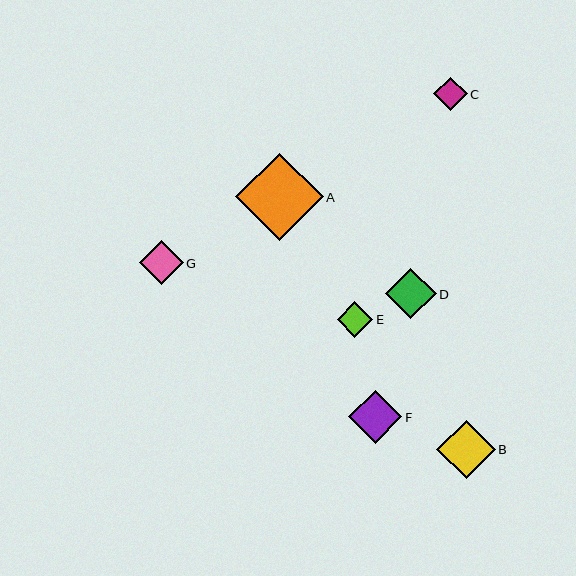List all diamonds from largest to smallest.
From largest to smallest: A, B, F, D, G, E, C.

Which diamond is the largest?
Diamond A is the largest with a size of approximately 88 pixels.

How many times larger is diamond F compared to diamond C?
Diamond F is approximately 1.6 times the size of diamond C.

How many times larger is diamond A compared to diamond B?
Diamond A is approximately 1.5 times the size of diamond B.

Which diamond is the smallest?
Diamond C is the smallest with a size of approximately 33 pixels.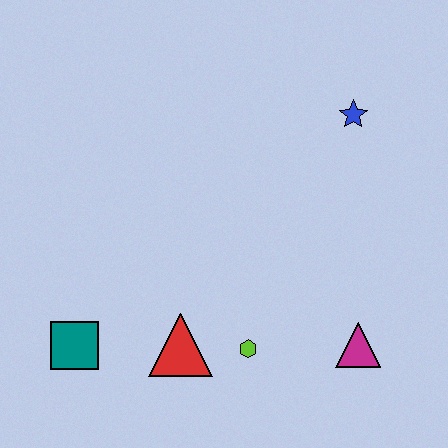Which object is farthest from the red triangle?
The blue star is farthest from the red triangle.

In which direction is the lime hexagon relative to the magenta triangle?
The lime hexagon is to the left of the magenta triangle.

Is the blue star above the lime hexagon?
Yes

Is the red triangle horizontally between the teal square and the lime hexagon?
Yes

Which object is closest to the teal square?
The red triangle is closest to the teal square.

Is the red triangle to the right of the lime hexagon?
No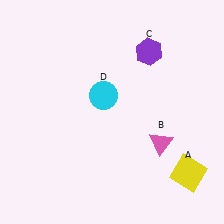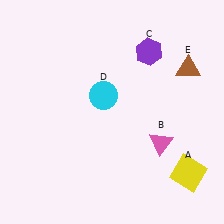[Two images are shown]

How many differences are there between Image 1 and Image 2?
There is 1 difference between the two images.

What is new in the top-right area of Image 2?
A brown triangle (E) was added in the top-right area of Image 2.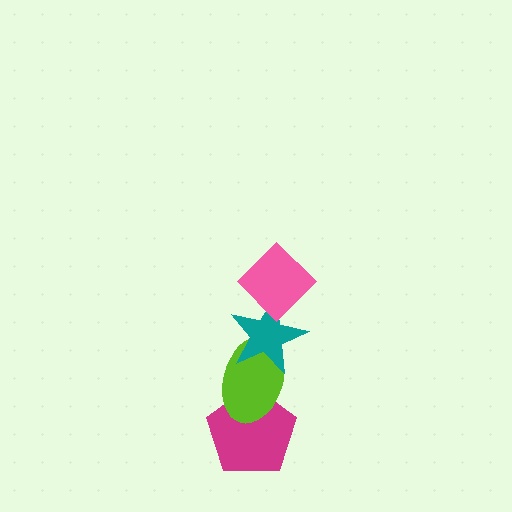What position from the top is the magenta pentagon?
The magenta pentagon is 4th from the top.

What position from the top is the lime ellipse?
The lime ellipse is 3rd from the top.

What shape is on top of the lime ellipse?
The teal star is on top of the lime ellipse.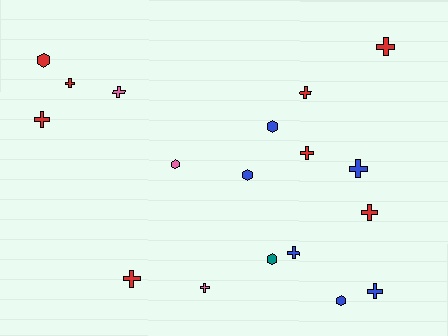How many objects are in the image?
There are 18 objects.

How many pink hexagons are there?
There is 1 pink hexagon.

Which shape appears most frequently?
Cross, with 12 objects.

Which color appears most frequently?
Red, with 8 objects.